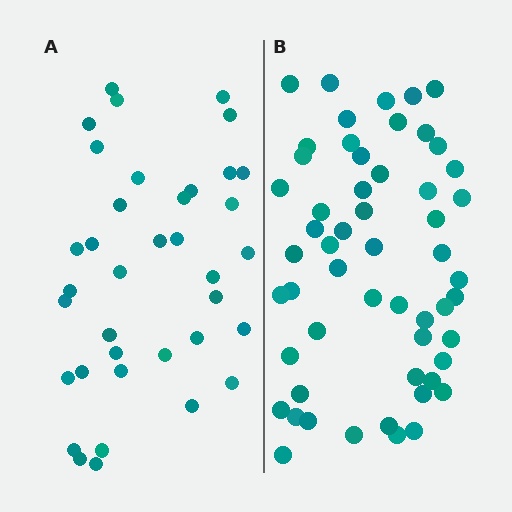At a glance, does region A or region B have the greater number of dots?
Region B (the right region) has more dots.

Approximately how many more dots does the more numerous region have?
Region B has approximately 20 more dots than region A.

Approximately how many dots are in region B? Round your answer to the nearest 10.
About 60 dots. (The exact count is 55, which rounds to 60.)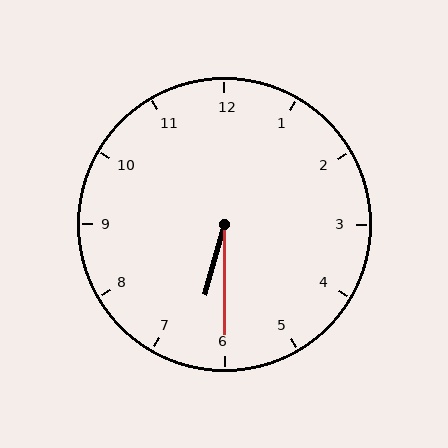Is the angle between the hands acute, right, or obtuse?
It is acute.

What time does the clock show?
6:30.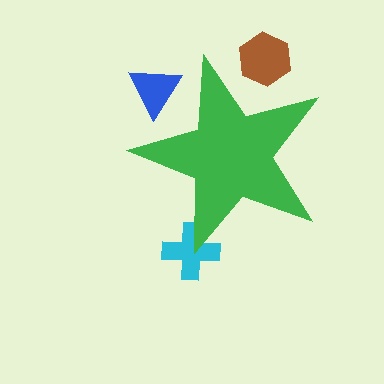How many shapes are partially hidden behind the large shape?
3 shapes are partially hidden.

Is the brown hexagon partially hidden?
Yes, the brown hexagon is partially hidden behind the green star.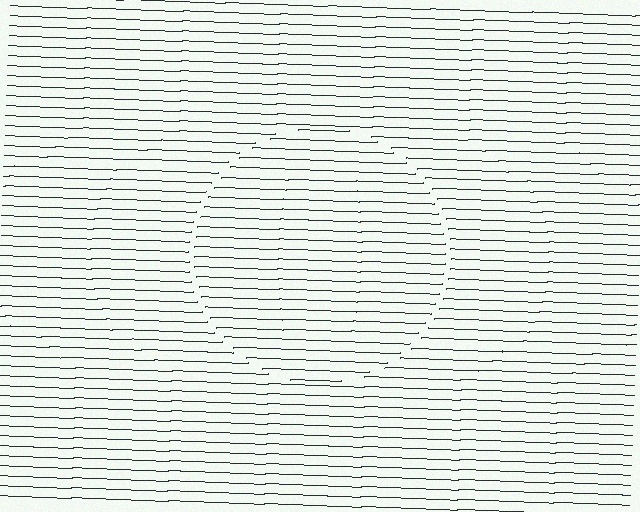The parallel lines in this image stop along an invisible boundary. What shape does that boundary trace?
An illusory circle. The interior of the shape contains the same grating, shifted by half a period — the contour is defined by the phase discontinuity where line-ends from the inner and outer gratings abut.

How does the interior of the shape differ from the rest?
The interior of the shape contains the same grating, shifted by half a period — the contour is defined by the phase discontinuity where line-ends from the inner and outer gratings abut.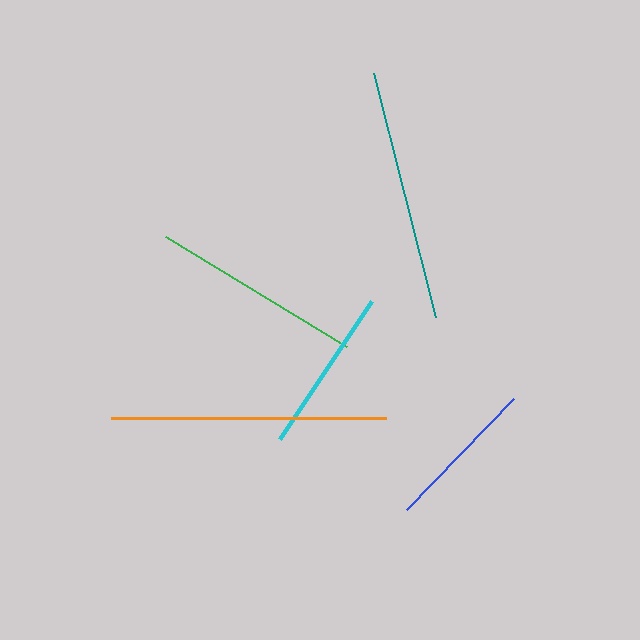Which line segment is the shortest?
The blue line is the shortest at approximately 154 pixels.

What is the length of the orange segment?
The orange segment is approximately 275 pixels long.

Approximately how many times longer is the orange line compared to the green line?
The orange line is approximately 1.3 times the length of the green line.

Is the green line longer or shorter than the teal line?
The teal line is longer than the green line.